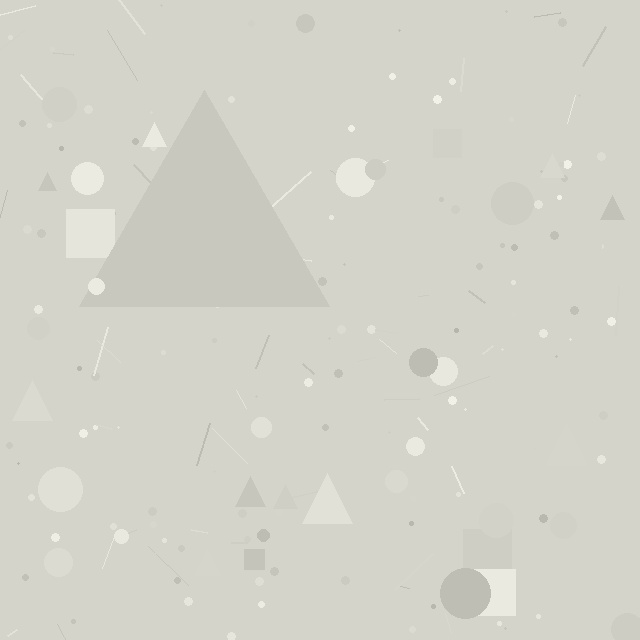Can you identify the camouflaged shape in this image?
The camouflaged shape is a triangle.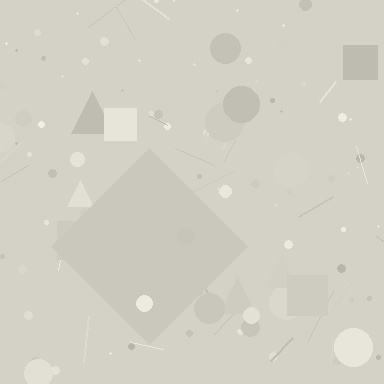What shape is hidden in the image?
A diamond is hidden in the image.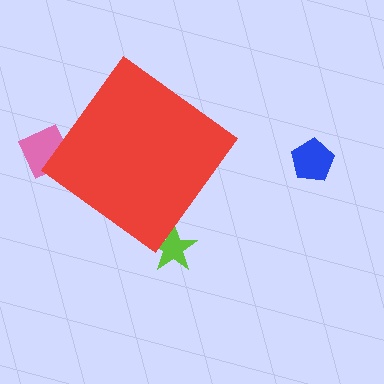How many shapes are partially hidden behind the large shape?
2 shapes are partially hidden.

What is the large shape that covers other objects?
A red diamond.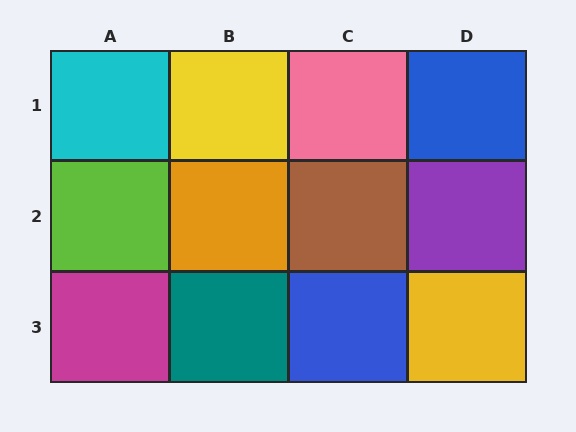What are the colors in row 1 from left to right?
Cyan, yellow, pink, blue.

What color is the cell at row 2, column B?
Orange.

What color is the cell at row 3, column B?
Teal.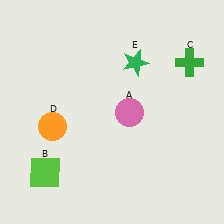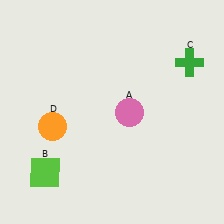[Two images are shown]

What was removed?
The green star (E) was removed in Image 2.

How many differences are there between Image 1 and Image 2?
There is 1 difference between the two images.